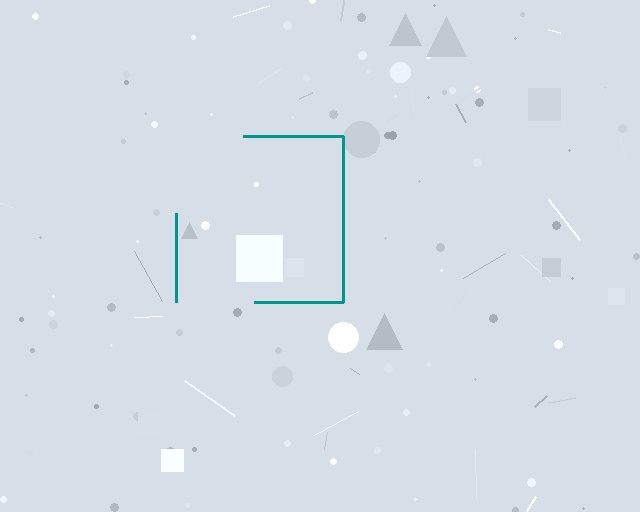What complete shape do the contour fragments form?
The contour fragments form a square.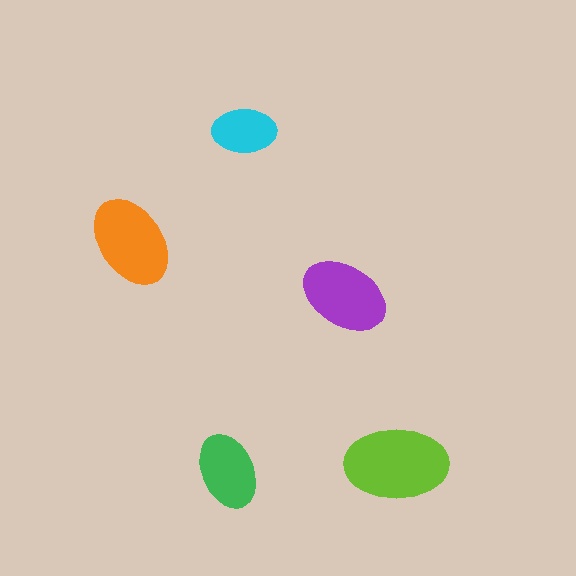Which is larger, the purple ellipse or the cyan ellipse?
The purple one.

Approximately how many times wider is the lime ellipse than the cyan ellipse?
About 1.5 times wider.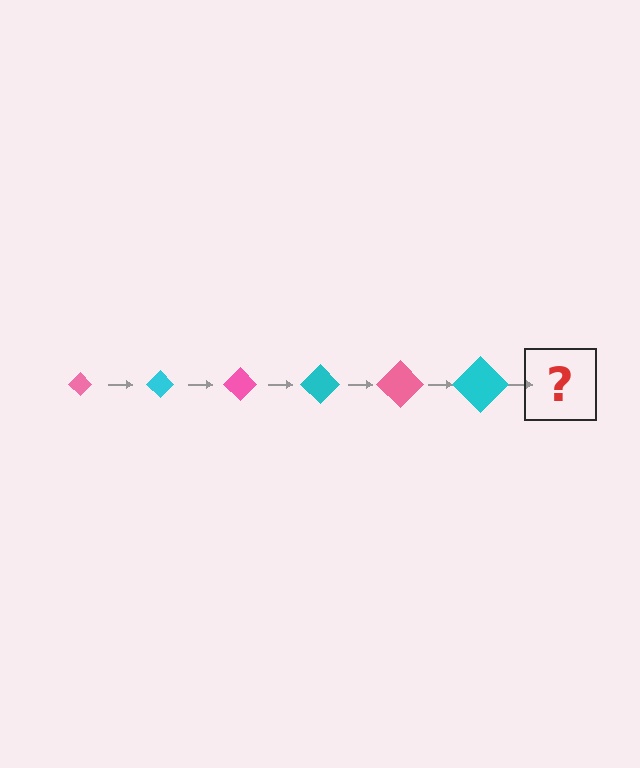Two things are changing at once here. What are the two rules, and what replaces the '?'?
The two rules are that the diamond grows larger each step and the color cycles through pink and cyan. The '?' should be a pink diamond, larger than the previous one.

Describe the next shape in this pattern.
It should be a pink diamond, larger than the previous one.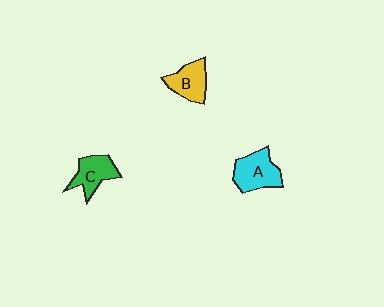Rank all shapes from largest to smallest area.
From largest to smallest: A (cyan), C (green), B (yellow).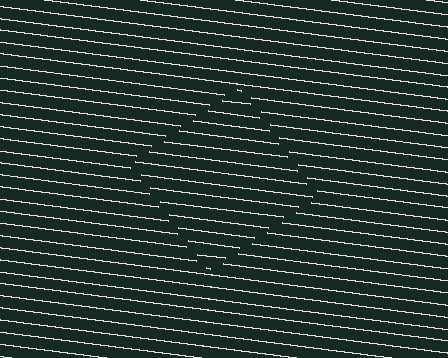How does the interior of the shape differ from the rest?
The interior of the shape contains the same grating, shifted by half a period — the contour is defined by the phase discontinuity where line-ends from the inner and outer gratings abut.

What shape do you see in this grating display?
An illusory square. The interior of the shape contains the same grating, shifted by half a period — the contour is defined by the phase discontinuity where line-ends from the inner and outer gratings abut.